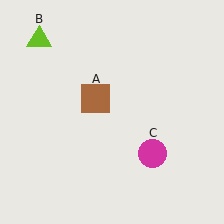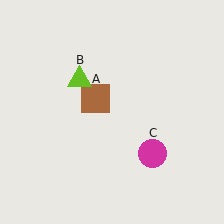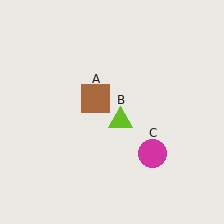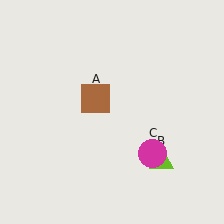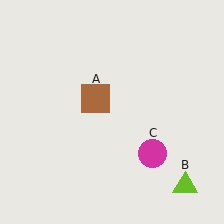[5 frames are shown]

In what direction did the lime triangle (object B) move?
The lime triangle (object B) moved down and to the right.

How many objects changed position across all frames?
1 object changed position: lime triangle (object B).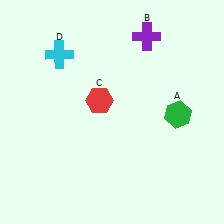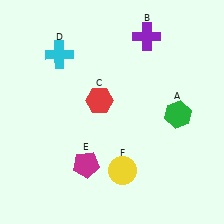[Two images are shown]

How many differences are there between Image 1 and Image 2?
There are 2 differences between the two images.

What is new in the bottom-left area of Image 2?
A magenta pentagon (E) was added in the bottom-left area of Image 2.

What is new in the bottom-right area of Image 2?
A yellow circle (F) was added in the bottom-right area of Image 2.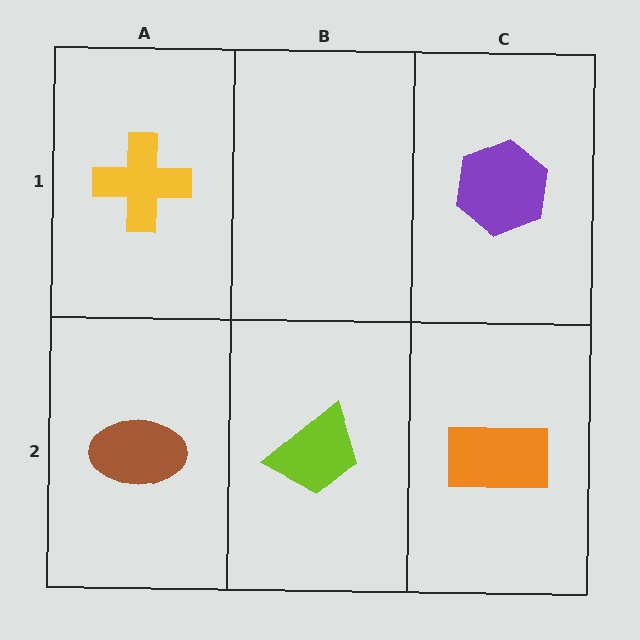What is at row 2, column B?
A lime trapezoid.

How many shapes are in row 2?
3 shapes.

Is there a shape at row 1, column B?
No, that cell is empty.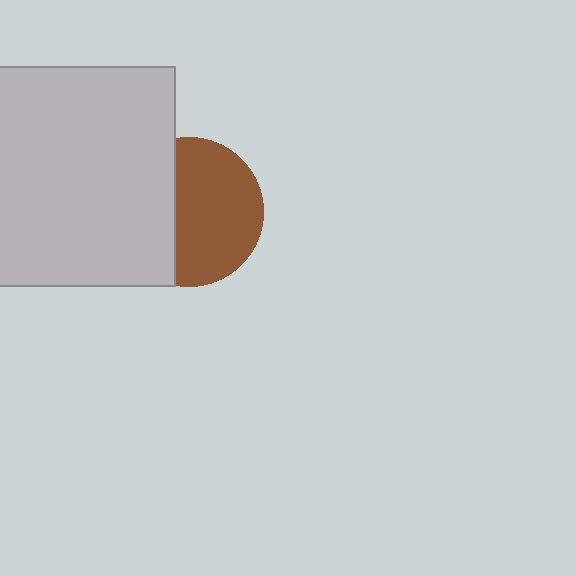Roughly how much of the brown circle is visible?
About half of it is visible (roughly 61%).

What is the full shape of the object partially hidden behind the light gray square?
The partially hidden object is a brown circle.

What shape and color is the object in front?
The object in front is a light gray square.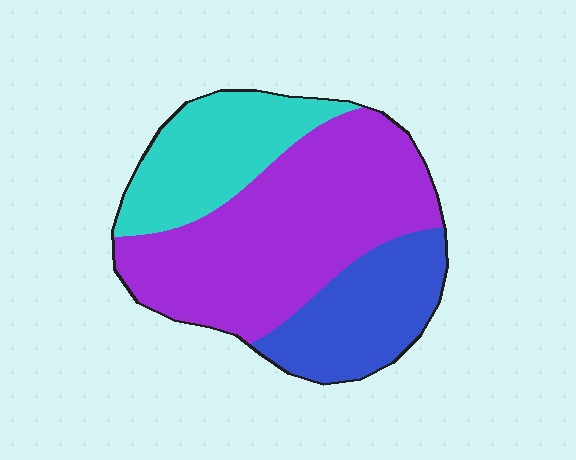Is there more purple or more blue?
Purple.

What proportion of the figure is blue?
Blue covers 23% of the figure.